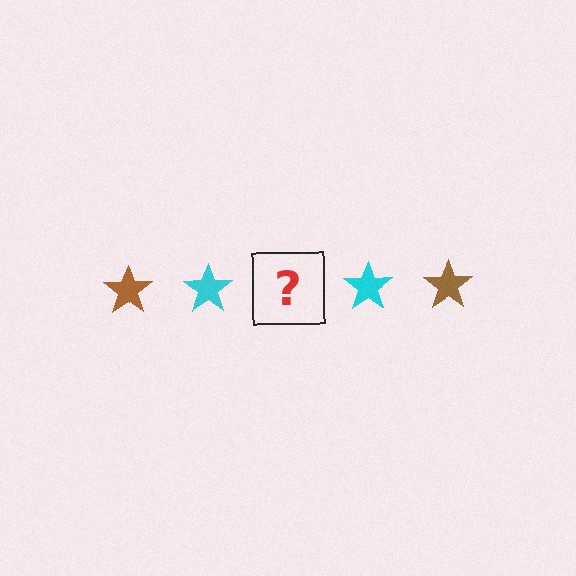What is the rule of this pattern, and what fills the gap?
The rule is that the pattern cycles through brown, cyan stars. The gap should be filled with a brown star.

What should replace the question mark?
The question mark should be replaced with a brown star.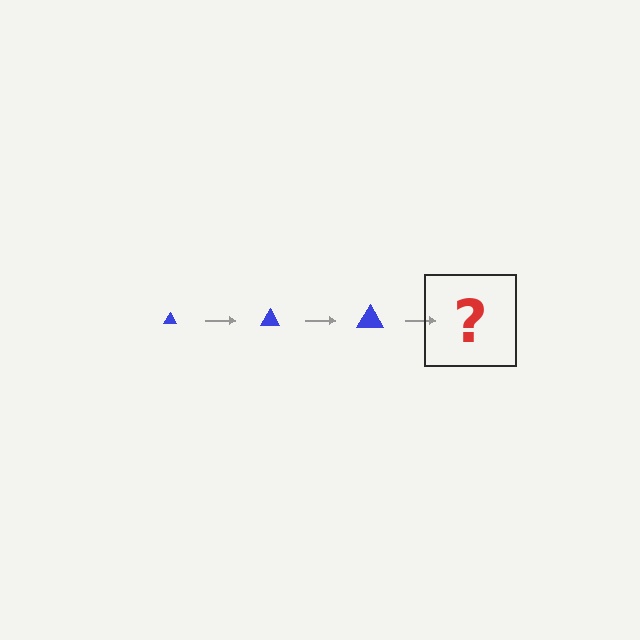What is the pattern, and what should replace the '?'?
The pattern is that the triangle gets progressively larger each step. The '?' should be a blue triangle, larger than the previous one.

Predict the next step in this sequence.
The next step is a blue triangle, larger than the previous one.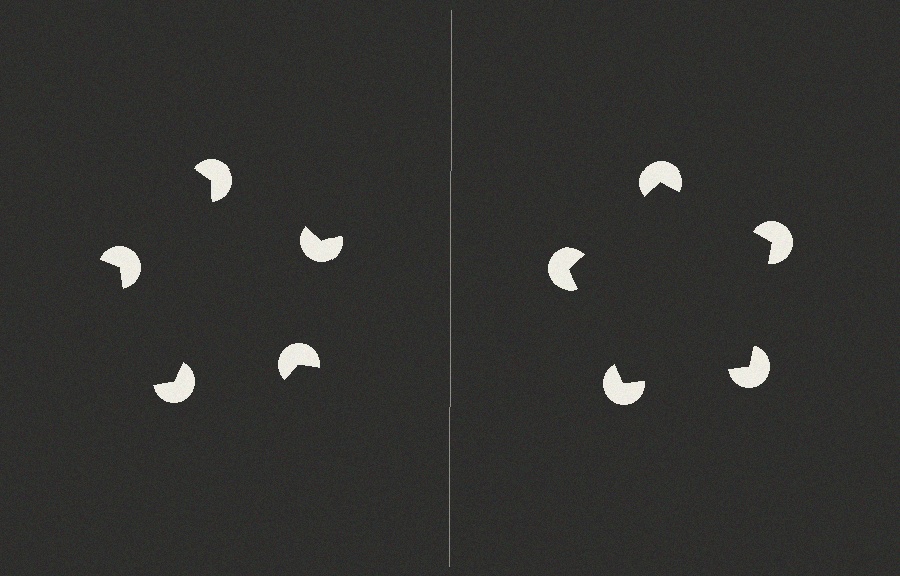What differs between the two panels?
The pac-man discs are positioned identically on both sides; only the wedge orientations differ. On the right they align to a pentagon; on the left they are misaligned.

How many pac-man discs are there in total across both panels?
10 — 5 on each side.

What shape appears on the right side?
An illusory pentagon.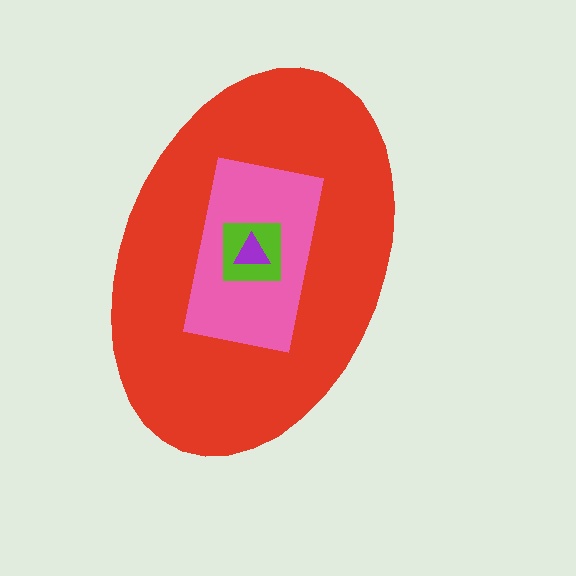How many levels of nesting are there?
4.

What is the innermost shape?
The purple triangle.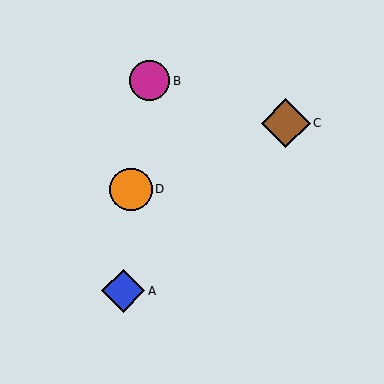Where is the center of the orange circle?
The center of the orange circle is at (131, 189).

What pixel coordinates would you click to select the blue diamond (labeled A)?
Click at (123, 291) to select the blue diamond A.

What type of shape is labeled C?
Shape C is a brown diamond.